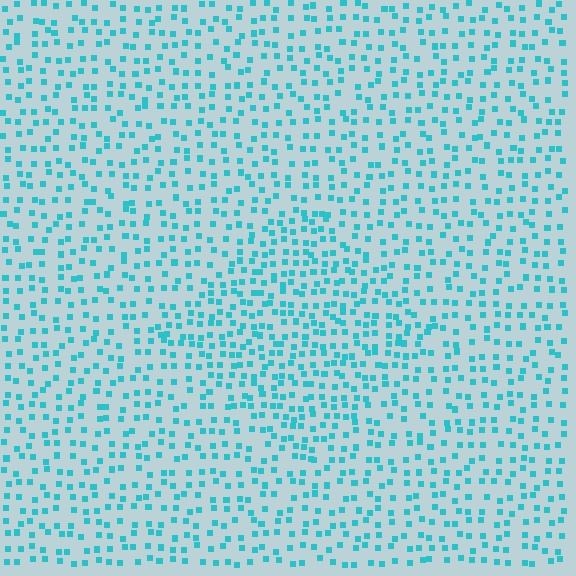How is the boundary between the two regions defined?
The boundary is defined by a change in element density (approximately 1.6x ratio). All elements are the same color, size, and shape.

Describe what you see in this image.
The image contains small cyan elements arranged at two different densities. A diamond-shaped region is visible where the elements are more densely packed than the surrounding area.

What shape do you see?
I see a diamond.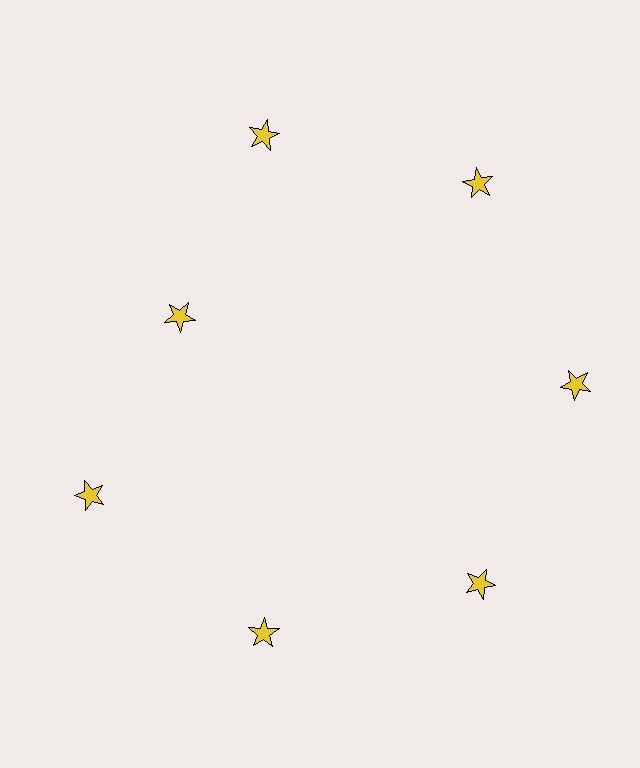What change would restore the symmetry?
The symmetry would be restored by moving it outward, back onto the ring so that all 7 stars sit at equal angles and equal distance from the center.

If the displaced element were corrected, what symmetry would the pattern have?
It would have 7-fold rotational symmetry — the pattern would map onto itself every 51 degrees.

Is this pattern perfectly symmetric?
No. The 7 yellow stars are arranged in a ring, but one element near the 10 o'clock position is pulled inward toward the center, breaking the 7-fold rotational symmetry.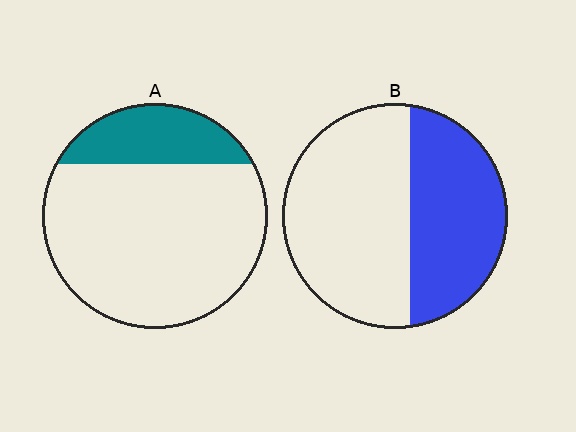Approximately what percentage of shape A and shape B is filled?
A is approximately 20% and B is approximately 40%.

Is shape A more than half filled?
No.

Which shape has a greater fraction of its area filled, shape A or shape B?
Shape B.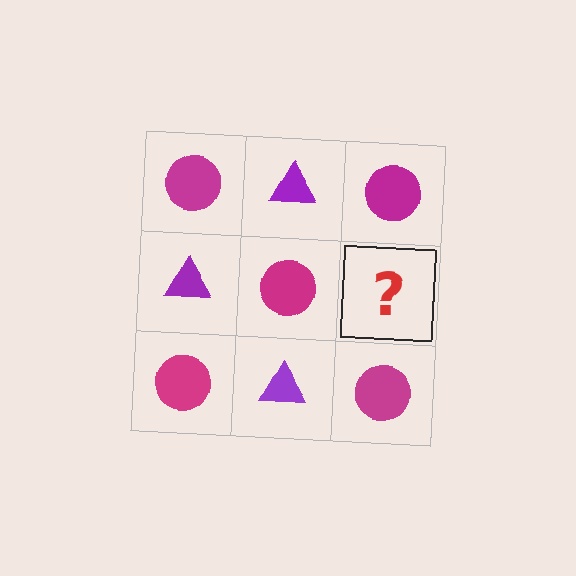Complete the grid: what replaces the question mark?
The question mark should be replaced with a purple triangle.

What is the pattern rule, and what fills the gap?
The rule is that it alternates magenta circle and purple triangle in a checkerboard pattern. The gap should be filled with a purple triangle.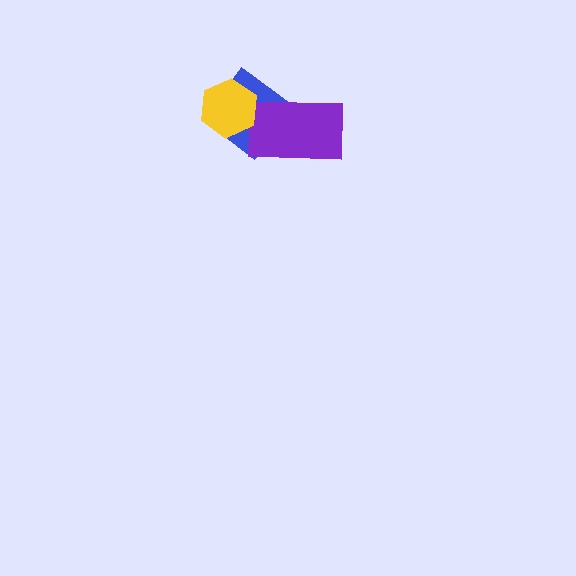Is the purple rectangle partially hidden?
No, no other shape covers it.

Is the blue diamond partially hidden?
Yes, it is partially covered by another shape.